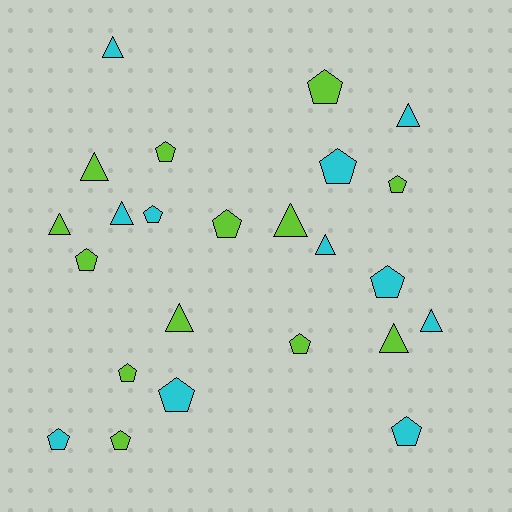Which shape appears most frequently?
Pentagon, with 14 objects.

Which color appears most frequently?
Lime, with 13 objects.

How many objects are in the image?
There are 24 objects.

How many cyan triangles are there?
There are 5 cyan triangles.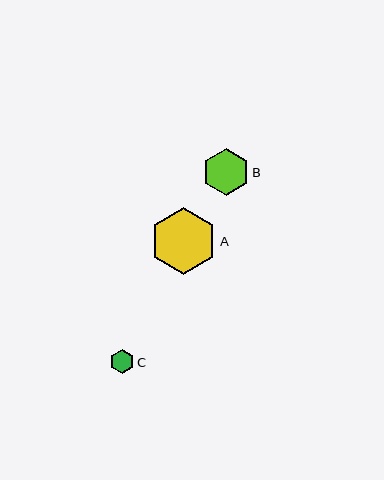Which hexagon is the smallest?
Hexagon C is the smallest with a size of approximately 24 pixels.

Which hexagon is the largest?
Hexagon A is the largest with a size of approximately 67 pixels.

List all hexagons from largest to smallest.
From largest to smallest: A, B, C.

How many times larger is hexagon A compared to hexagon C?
Hexagon A is approximately 2.8 times the size of hexagon C.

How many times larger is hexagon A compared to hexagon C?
Hexagon A is approximately 2.8 times the size of hexagon C.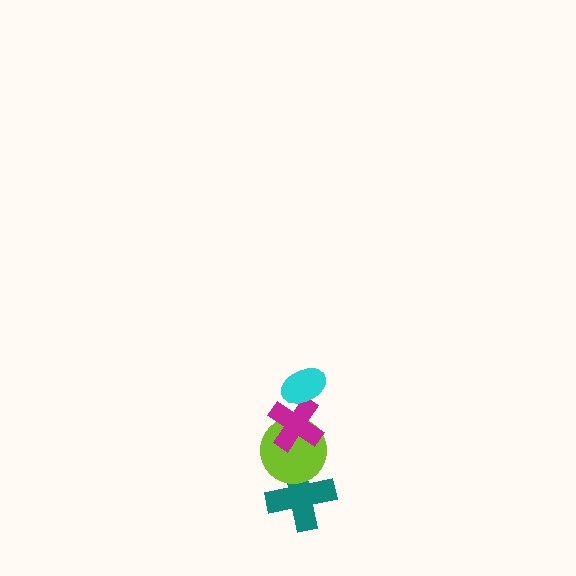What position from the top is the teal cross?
The teal cross is 4th from the top.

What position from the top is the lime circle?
The lime circle is 3rd from the top.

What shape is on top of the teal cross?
The lime circle is on top of the teal cross.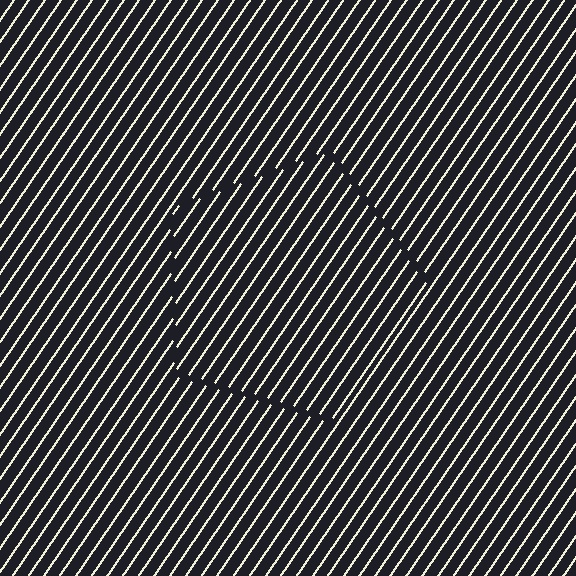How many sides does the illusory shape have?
5 sides — the line-ends trace a pentagon.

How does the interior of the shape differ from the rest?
The interior of the shape contains the same grating, shifted by half a period — the contour is defined by the phase discontinuity where line-ends from the inner and outer gratings abut.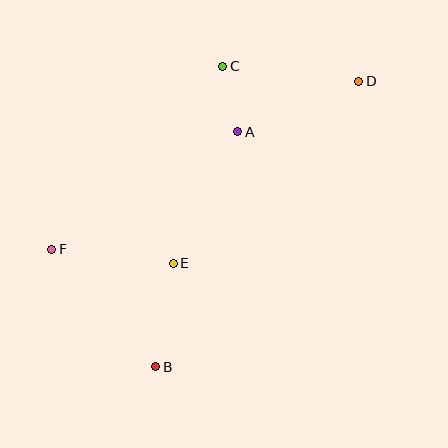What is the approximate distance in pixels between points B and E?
The distance between B and E is approximately 105 pixels.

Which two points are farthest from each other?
Points B and D are farthest from each other.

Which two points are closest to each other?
Points A and C are closest to each other.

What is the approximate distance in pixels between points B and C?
The distance between B and C is approximately 308 pixels.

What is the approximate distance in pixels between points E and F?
The distance between E and F is approximately 122 pixels.